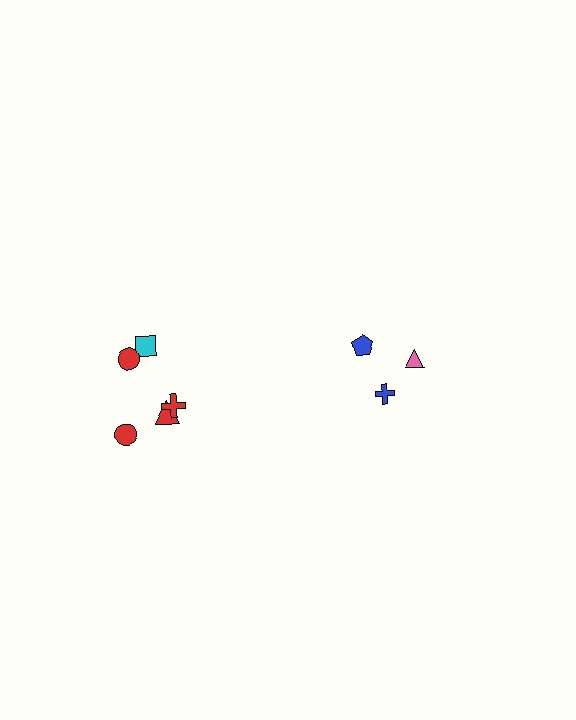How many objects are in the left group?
There are 5 objects.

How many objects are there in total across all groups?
There are 8 objects.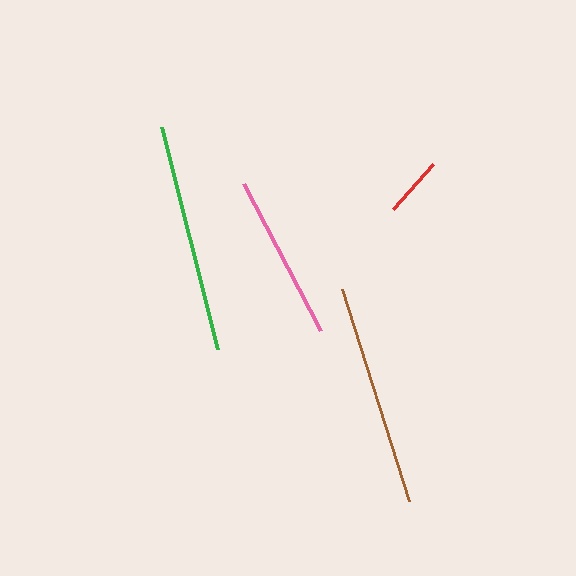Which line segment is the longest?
The green line is the longest at approximately 229 pixels.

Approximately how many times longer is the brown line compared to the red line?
The brown line is approximately 3.7 times the length of the red line.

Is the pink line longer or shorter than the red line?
The pink line is longer than the red line.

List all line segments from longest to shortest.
From longest to shortest: green, brown, pink, red.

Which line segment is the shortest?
The red line is the shortest at approximately 60 pixels.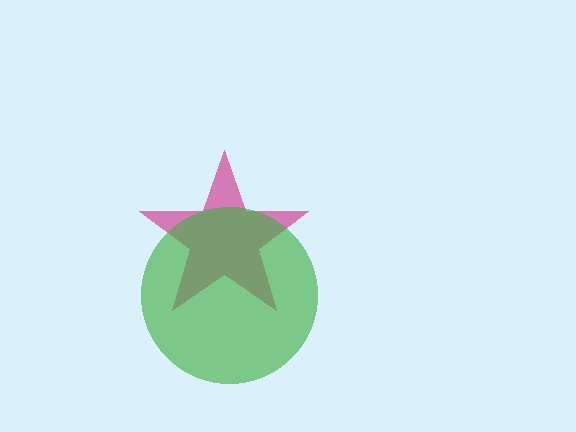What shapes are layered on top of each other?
The layered shapes are: a magenta star, a green circle.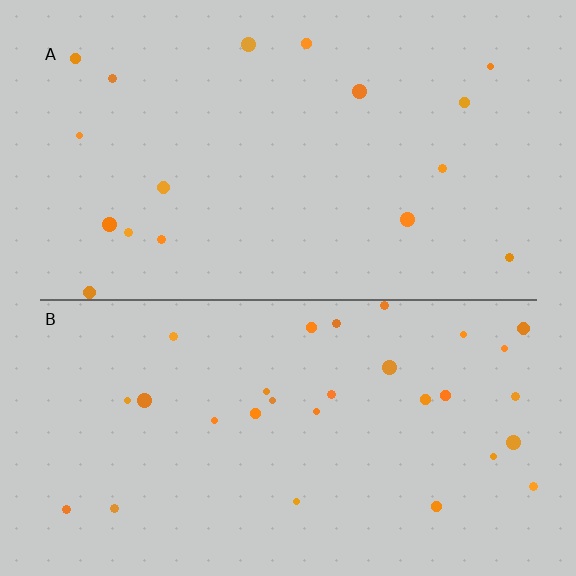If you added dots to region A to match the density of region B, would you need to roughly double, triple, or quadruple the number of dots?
Approximately double.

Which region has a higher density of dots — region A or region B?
B (the bottom).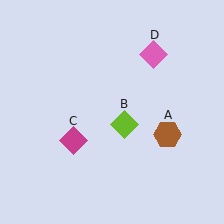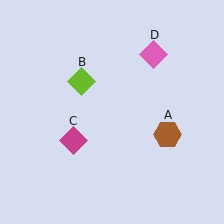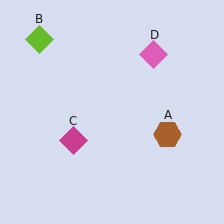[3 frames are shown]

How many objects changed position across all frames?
1 object changed position: lime diamond (object B).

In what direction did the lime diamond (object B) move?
The lime diamond (object B) moved up and to the left.